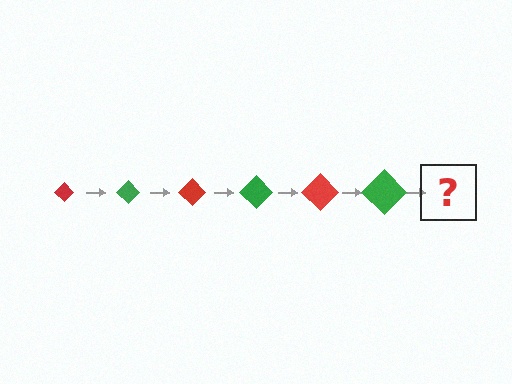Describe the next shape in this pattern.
It should be a red diamond, larger than the previous one.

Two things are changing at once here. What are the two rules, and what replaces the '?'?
The two rules are that the diamond grows larger each step and the color cycles through red and green. The '?' should be a red diamond, larger than the previous one.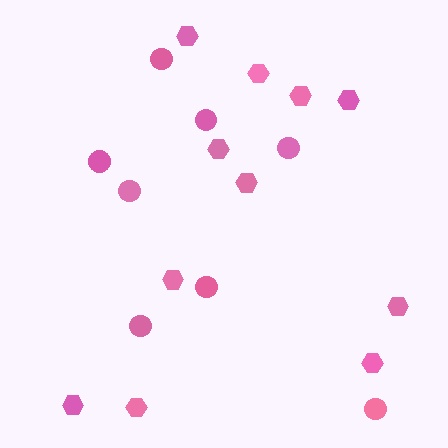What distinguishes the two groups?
There are 2 groups: one group of circles (8) and one group of hexagons (11).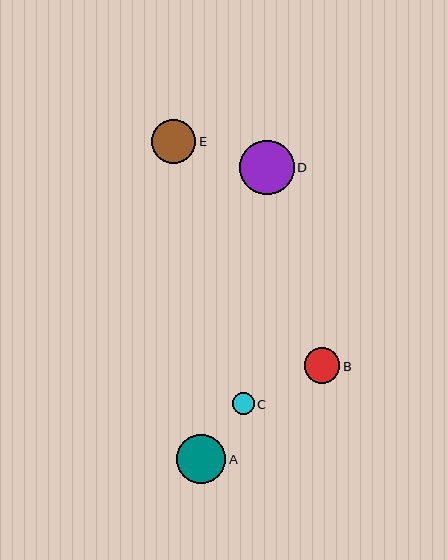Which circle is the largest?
Circle D is the largest with a size of approximately 55 pixels.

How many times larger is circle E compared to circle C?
Circle E is approximately 2.1 times the size of circle C.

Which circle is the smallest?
Circle C is the smallest with a size of approximately 21 pixels.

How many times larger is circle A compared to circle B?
Circle A is approximately 1.4 times the size of circle B.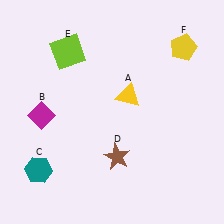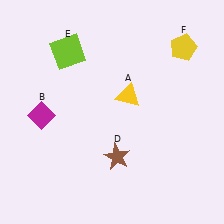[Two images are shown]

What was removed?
The teal hexagon (C) was removed in Image 2.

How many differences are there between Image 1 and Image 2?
There is 1 difference between the two images.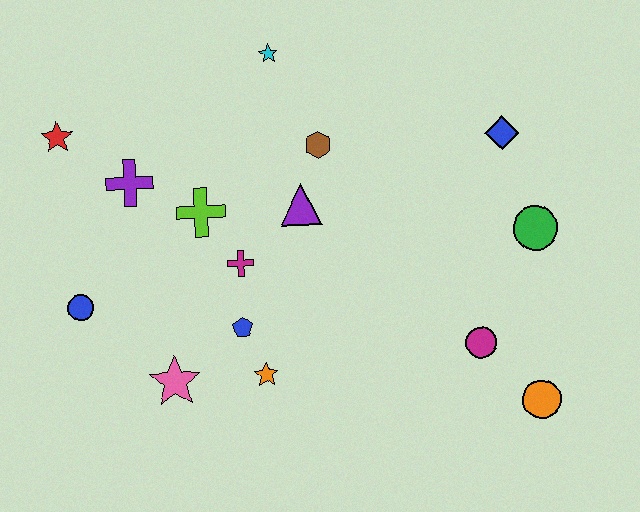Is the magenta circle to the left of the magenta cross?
No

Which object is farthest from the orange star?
The blue diamond is farthest from the orange star.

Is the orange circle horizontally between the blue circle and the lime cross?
No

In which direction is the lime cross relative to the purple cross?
The lime cross is to the right of the purple cross.